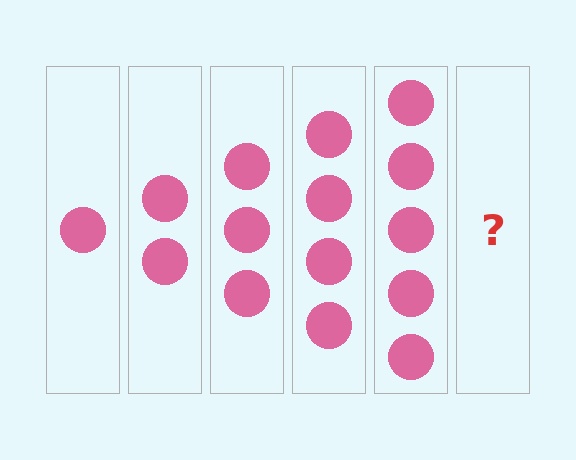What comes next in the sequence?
The next element should be 6 circles.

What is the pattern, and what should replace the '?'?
The pattern is that each step adds one more circle. The '?' should be 6 circles.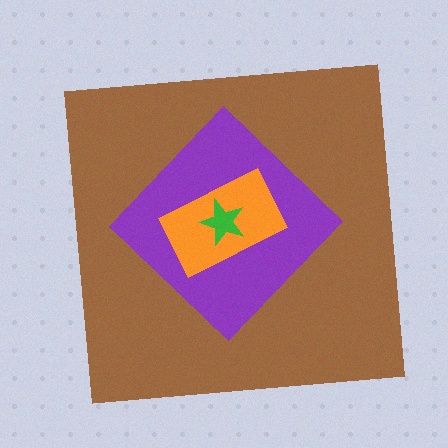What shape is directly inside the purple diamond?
The orange rectangle.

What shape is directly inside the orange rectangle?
The green star.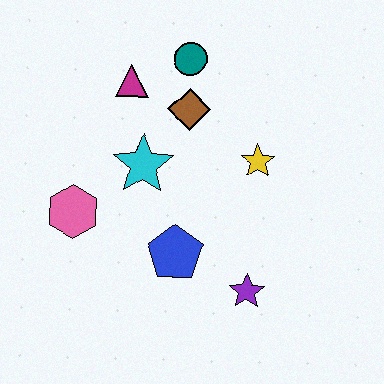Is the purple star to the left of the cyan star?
No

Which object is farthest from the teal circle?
The purple star is farthest from the teal circle.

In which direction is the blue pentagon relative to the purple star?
The blue pentagon is to the left of the purple star.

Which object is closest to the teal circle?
The brown diamond is closest to the teal circle.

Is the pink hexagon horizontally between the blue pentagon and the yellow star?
No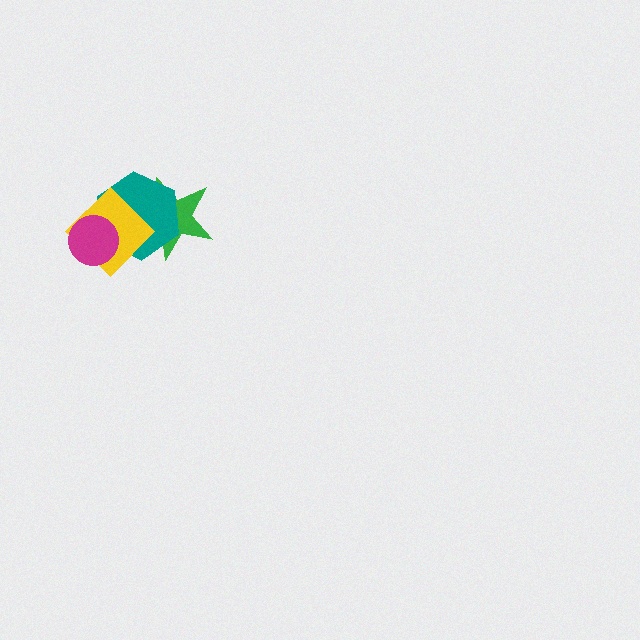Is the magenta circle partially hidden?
No, no other shape covers it.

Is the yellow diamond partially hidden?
Yes, it is partially covered by another shape.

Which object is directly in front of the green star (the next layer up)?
The teal hexagon is directly in front of the green star.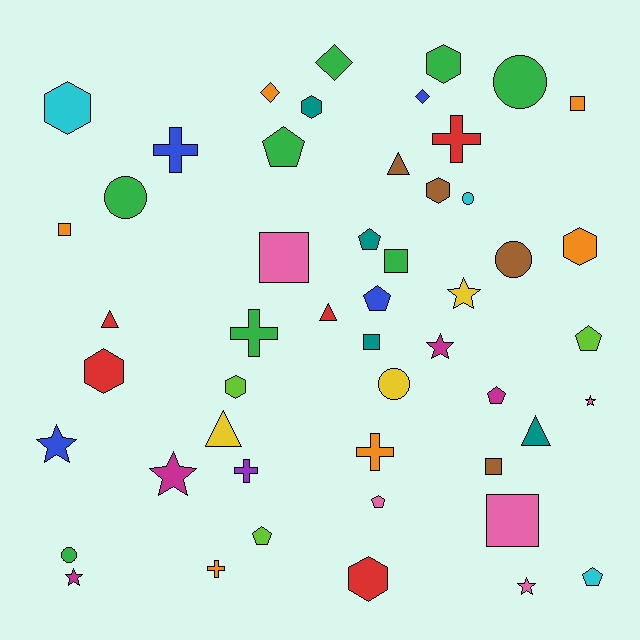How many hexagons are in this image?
There are 8 hexagons.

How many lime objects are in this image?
There are 3 lime objects.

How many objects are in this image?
There are 50 objects.